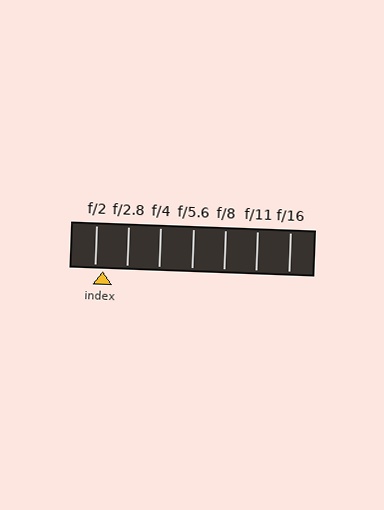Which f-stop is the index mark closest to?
The index mark is closest to f/2.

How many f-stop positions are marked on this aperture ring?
There are 7 f-stop positions marked.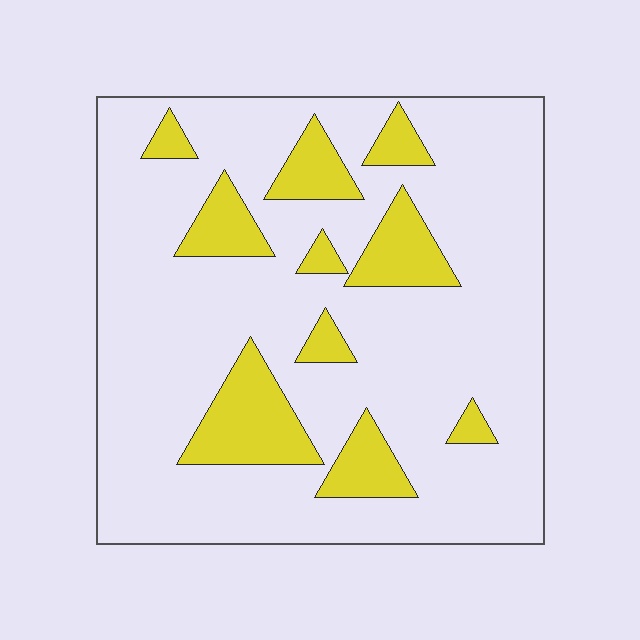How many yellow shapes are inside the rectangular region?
10.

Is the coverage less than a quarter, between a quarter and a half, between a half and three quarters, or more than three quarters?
Less than a quarter.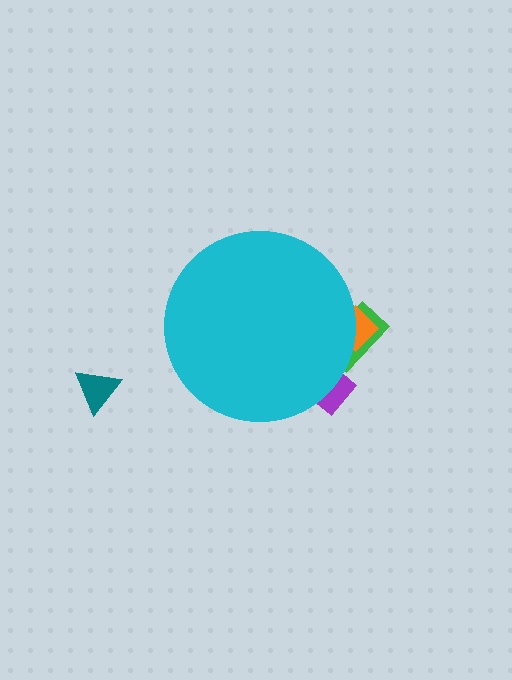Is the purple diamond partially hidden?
Yes, the purple diamond is partially hidden behind the cyan circle.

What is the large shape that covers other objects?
A cyan circle.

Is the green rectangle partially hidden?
Yes, the green rectangle is partially hidden behind the cyan circle.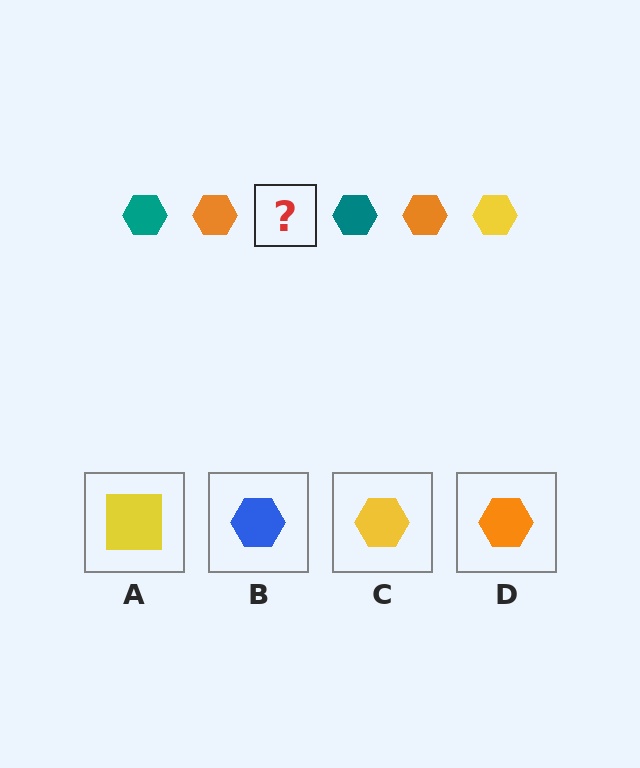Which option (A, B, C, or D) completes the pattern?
C.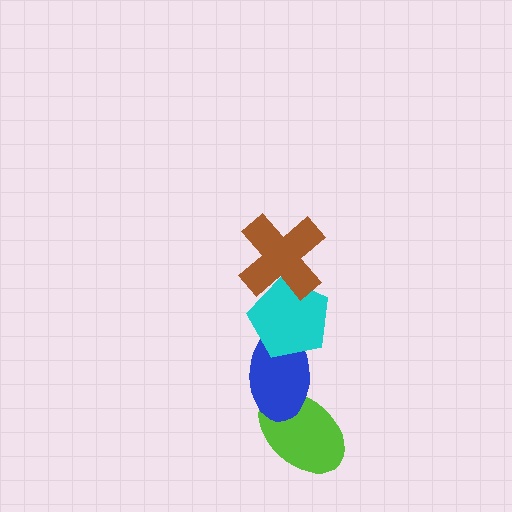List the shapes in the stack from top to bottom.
From top to bottom: the brown cross, the cyan pentagon, the blue ellipse, the lime ellipse.